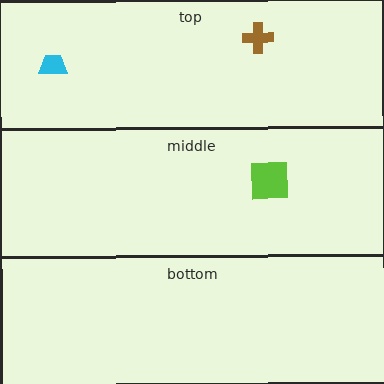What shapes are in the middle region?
The lime square.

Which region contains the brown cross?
The top region.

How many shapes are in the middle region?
1.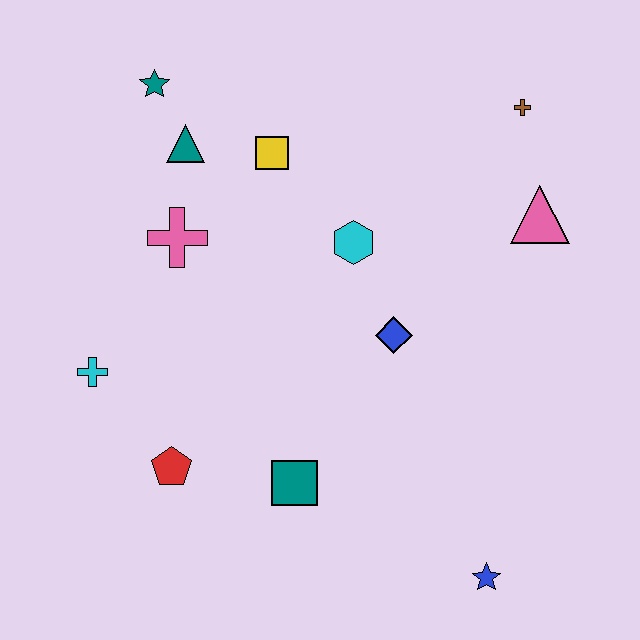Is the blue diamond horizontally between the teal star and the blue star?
Yes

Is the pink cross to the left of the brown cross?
Yes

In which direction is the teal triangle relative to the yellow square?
The teal triangle is to the left of the yellow square.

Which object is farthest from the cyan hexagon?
The blue star is farthest from the cyan hexagon.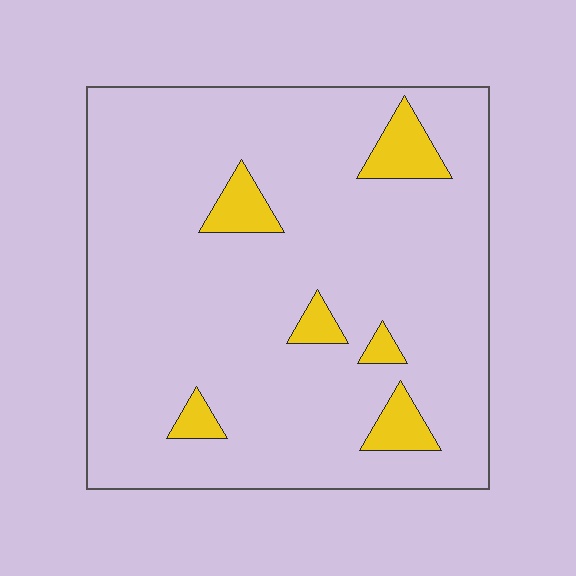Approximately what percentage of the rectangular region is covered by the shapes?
Approximately 10%.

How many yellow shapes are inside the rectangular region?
6.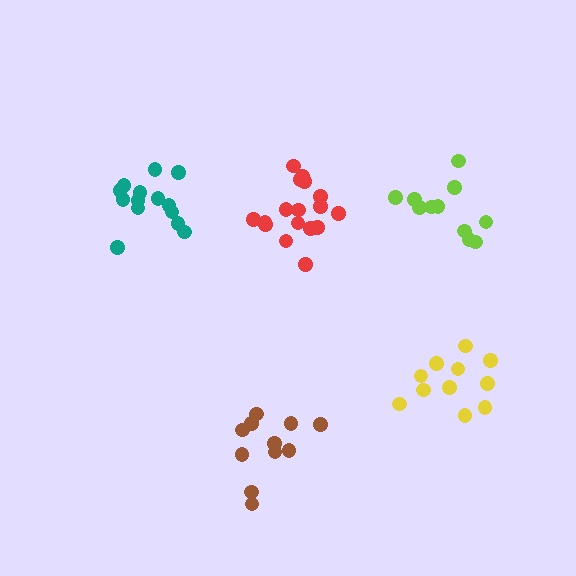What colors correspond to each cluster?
The clusters are colored: brown, teal, yellow, red, lime.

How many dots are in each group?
Group 1: 11 dots, Group 2: 14 dots, Group 3: 11 dots, Group 4: 17 dots, Group 5: 11 dots (64 total).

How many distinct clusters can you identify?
There are 5 distinct clusters.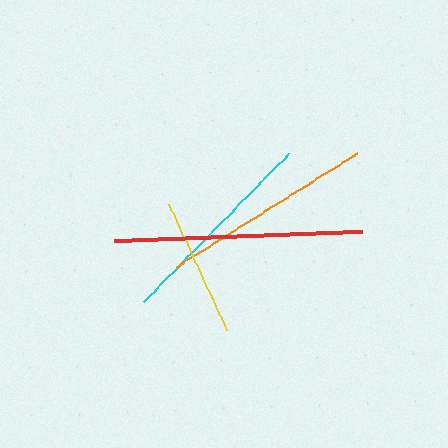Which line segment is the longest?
The red line is the longest at approximately 249 pixels.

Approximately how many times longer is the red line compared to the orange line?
The red line is approximately 1.2 times the length of the orange line.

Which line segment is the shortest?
The yellow line is the shortest at approximately 138 pixels.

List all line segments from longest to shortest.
From longest to shortest: red, orange, cyan, yellow.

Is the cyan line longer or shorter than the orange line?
The orange line is longer than the cyan line.